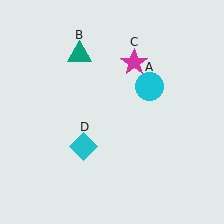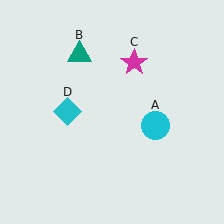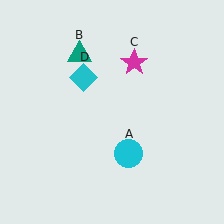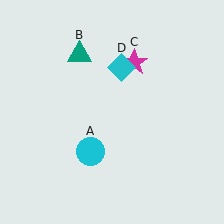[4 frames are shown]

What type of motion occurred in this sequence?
The cyan circle (object A), cyan diamond (object D) rotated clockwise around the center of the scene.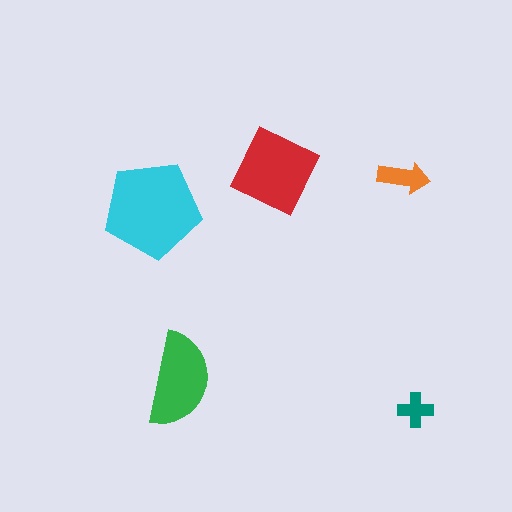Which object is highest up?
The red diamond is topmost.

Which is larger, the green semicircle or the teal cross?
The green semicircle.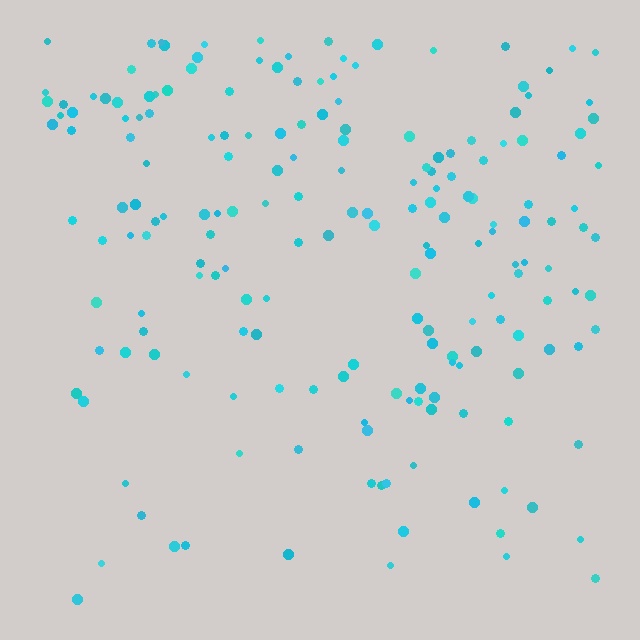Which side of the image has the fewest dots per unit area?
The bottom.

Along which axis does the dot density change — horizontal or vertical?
Vertical.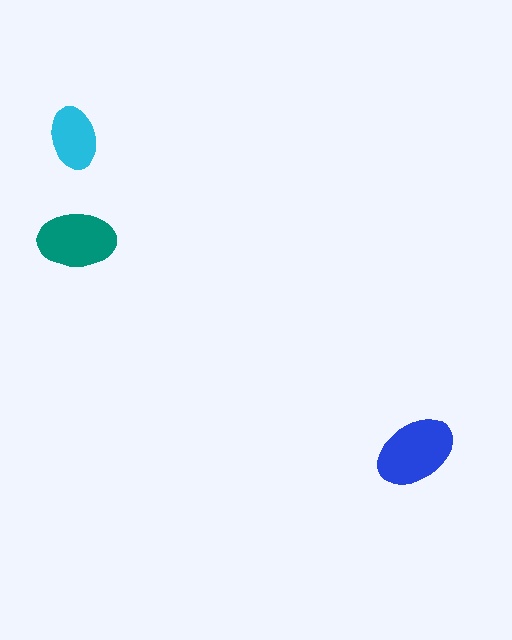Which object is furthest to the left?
The cyan ellipse is leftmost.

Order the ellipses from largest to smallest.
the blue one, the teal one, the cyan one.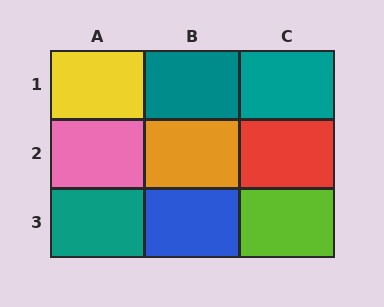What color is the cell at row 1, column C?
Teal.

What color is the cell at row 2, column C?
Red.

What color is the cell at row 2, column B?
Orange.